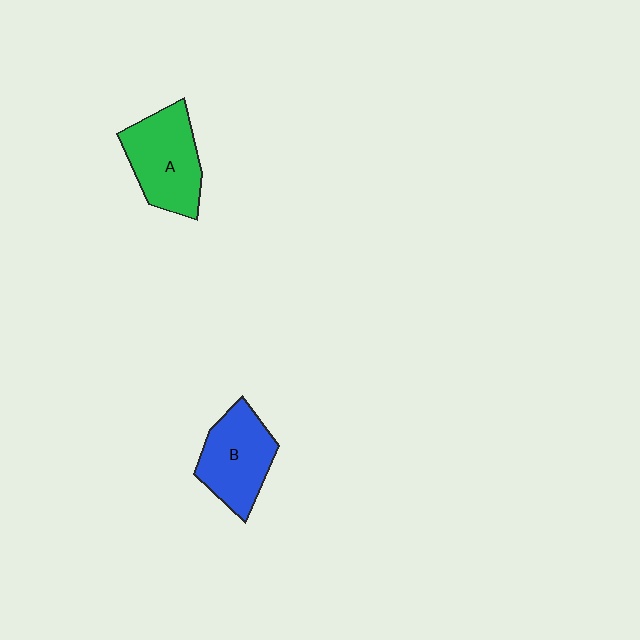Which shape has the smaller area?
Shape B (blue).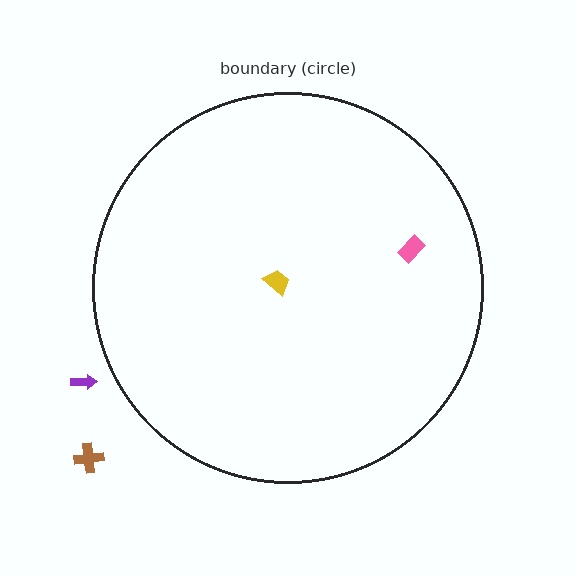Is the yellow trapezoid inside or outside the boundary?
Inside.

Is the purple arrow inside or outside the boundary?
Outside.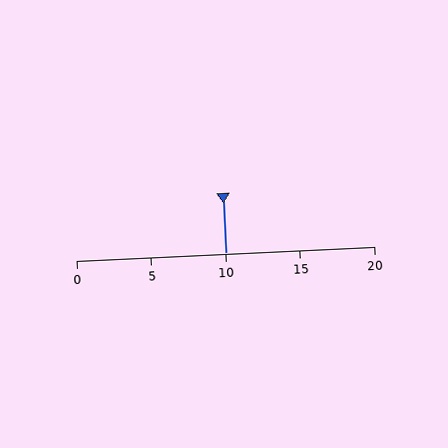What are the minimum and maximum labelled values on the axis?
The axis runs from 0 to 20.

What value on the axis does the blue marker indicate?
The marker indicates approximately 10.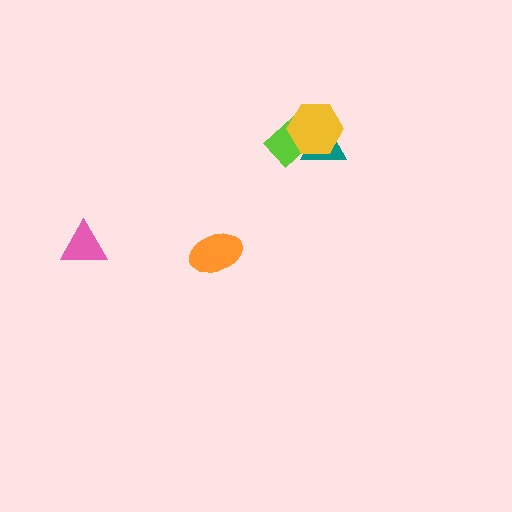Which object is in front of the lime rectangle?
The yellow hexagon is in front of the lime rectangle.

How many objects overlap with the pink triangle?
0 objects overlap with the pink triangle.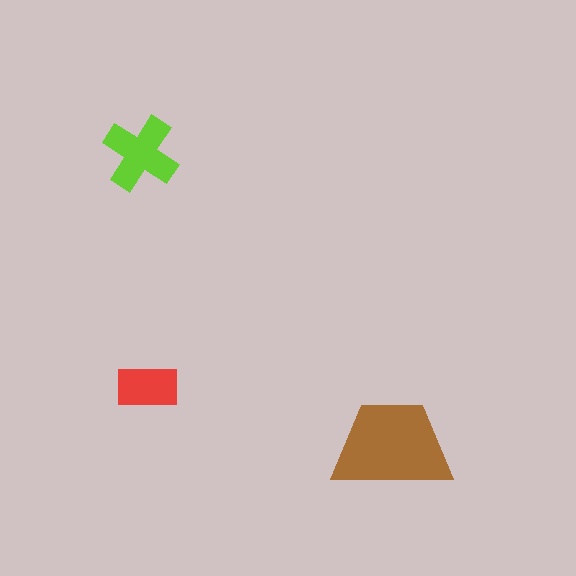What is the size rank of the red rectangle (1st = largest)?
3rd.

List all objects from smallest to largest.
The red rectangle, the lime cross, the brown trapezoid.